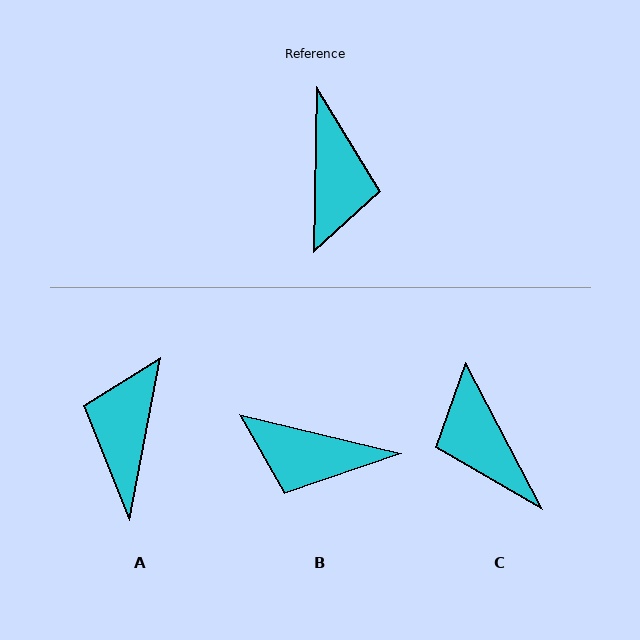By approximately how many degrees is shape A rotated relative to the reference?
Approximately 170 degrees counter-clockwise.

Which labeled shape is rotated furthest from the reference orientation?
A, about 170 degrees away.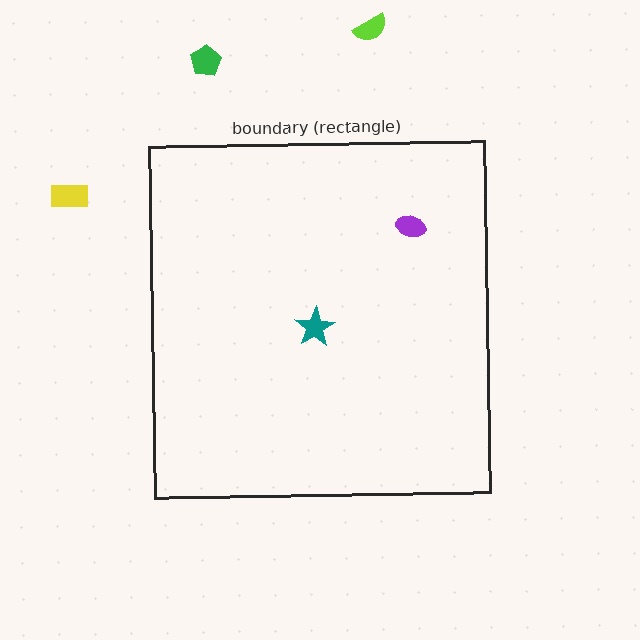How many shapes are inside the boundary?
2 inside, 3 outside.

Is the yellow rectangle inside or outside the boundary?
Outside.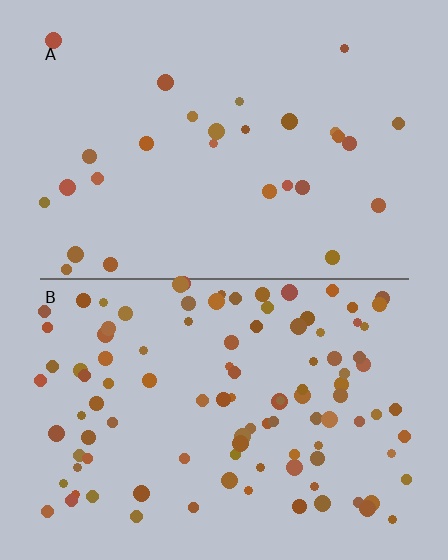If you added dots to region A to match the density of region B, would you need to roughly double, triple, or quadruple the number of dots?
Approximately quadruple.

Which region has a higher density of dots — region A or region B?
B (the bottom).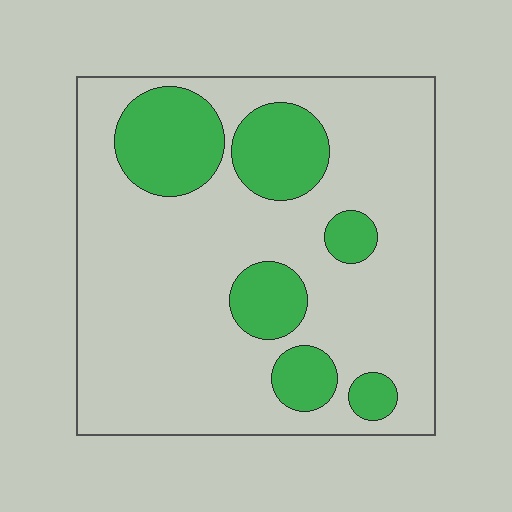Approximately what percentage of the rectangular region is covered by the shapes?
Approximately 25%.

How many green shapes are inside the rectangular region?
6.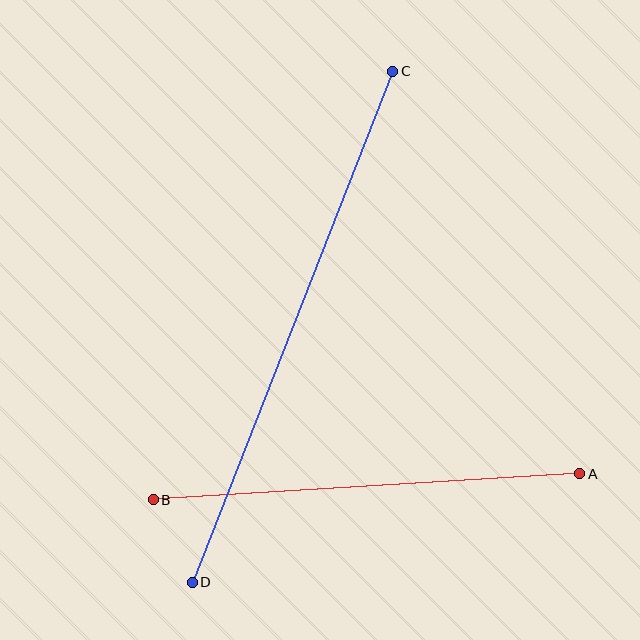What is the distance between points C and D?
The distance is approximately 549 pixels.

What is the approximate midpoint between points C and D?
The midpoint is at approximately (292, 327) pixels.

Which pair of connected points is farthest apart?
Points C and D are farthest apart.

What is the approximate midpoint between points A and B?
The midpoint is at approximately (366, 487) pixels.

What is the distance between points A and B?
The distance is approximately 427 pixels.